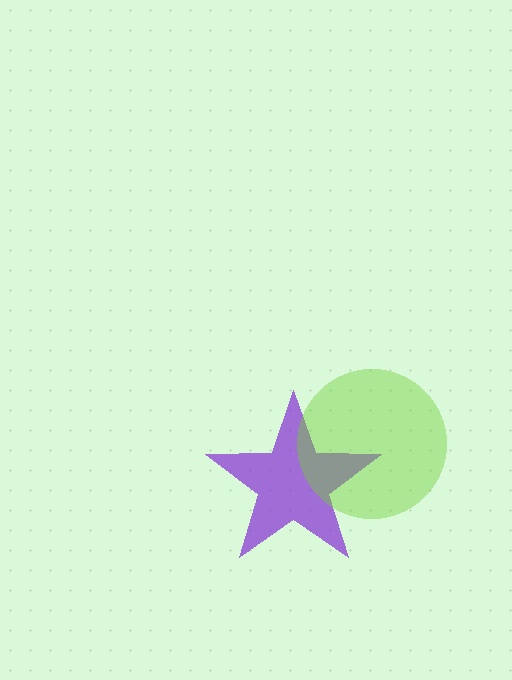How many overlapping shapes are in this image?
There are 2 overlapping shapes in the image.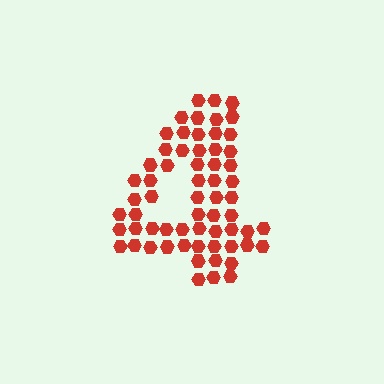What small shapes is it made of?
It is made of small hexagons.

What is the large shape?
The large shape is the digit 4.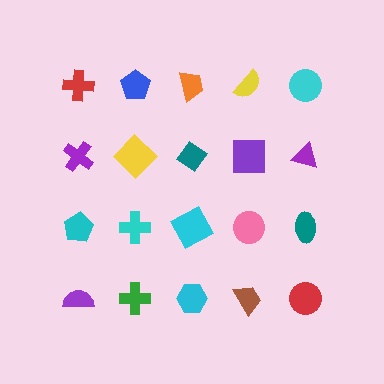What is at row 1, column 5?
A cyan circle.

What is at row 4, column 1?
A purple semicircle.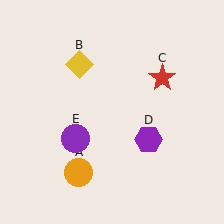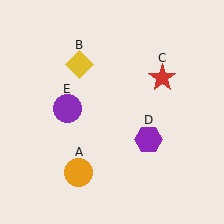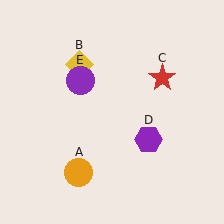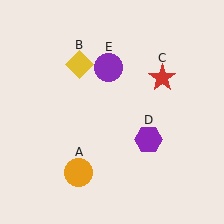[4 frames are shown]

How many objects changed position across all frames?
1 object changed position: purple circle (object E).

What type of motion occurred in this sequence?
The purple circle (object E) rotated clockwise around the center of the scene.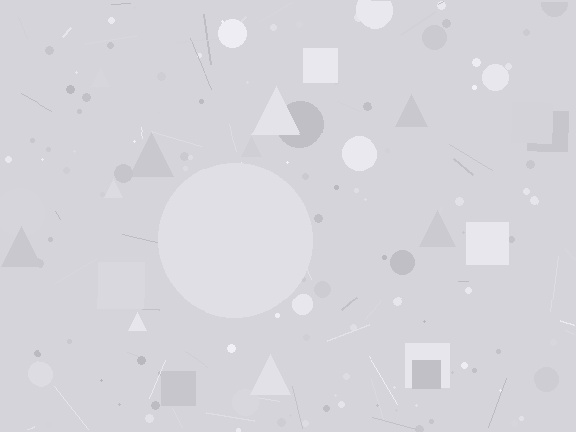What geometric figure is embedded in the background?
A circle is embedded in the background.